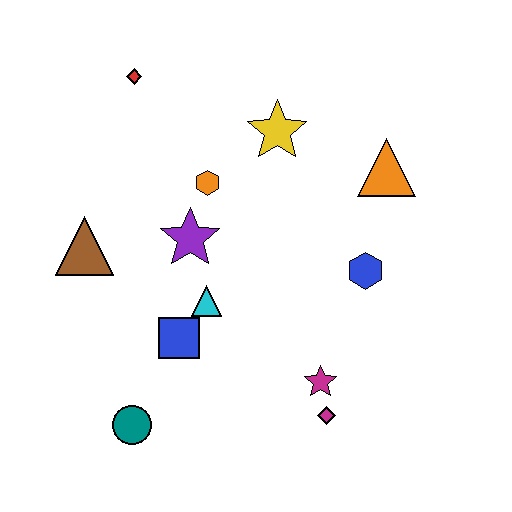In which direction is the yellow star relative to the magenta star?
The yellow star is above the magenta star.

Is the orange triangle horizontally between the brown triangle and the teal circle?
No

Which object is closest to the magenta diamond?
The magenta star is closest to the magenta diamond.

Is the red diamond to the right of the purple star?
No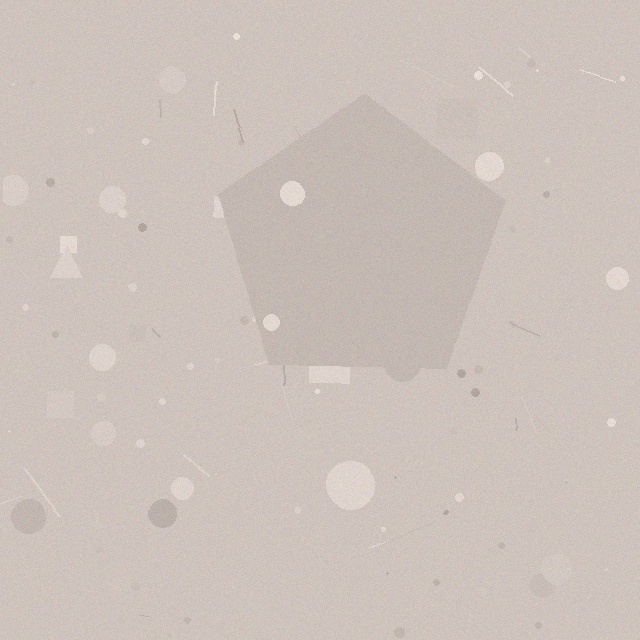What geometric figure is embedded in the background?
A pentagon is embedded in the background.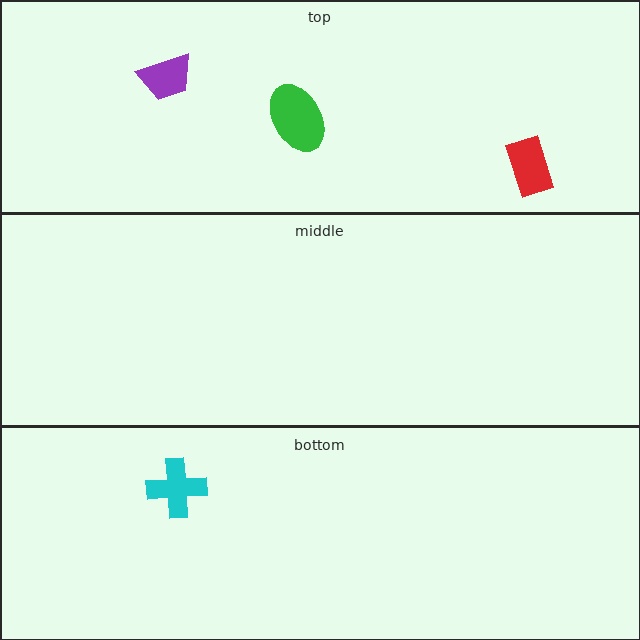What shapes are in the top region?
The purple trapezoid, the green ellipse, the red rectangle.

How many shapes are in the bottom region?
1.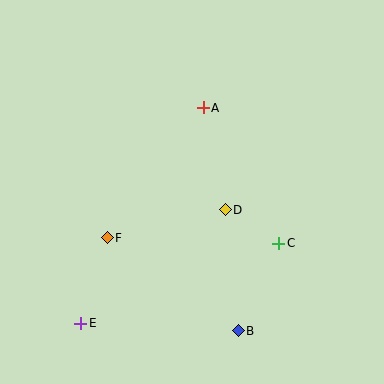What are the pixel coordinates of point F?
Point F is at (107, 238).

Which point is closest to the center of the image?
Point D at (225, 210) is closest to the center.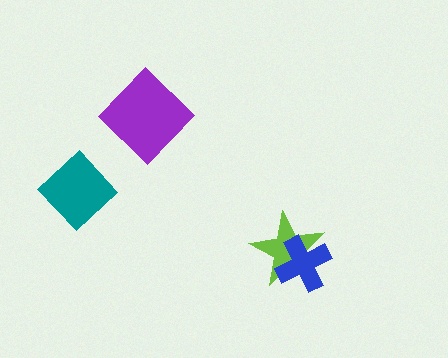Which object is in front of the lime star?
The blue cross is in front of the lime star.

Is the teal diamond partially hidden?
No, no other shape covers it.